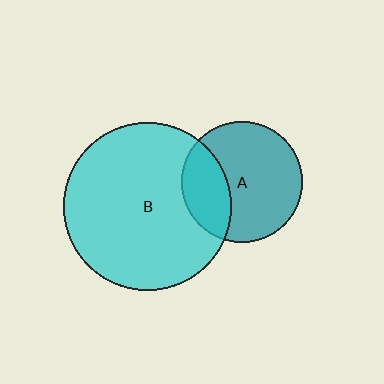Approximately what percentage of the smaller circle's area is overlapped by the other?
Approximately 30%.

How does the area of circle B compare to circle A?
Approximately 1.9 times.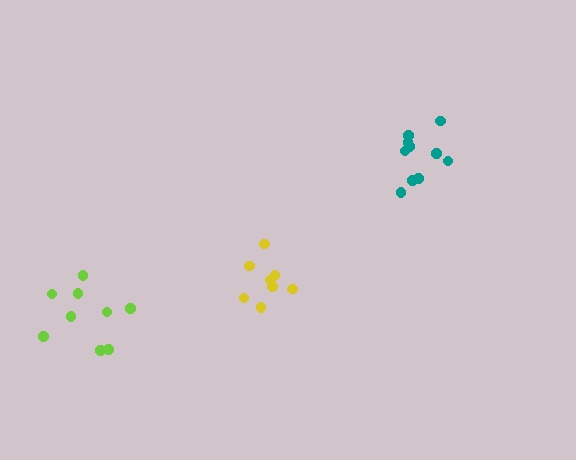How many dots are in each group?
Group 1: 9 dots, Group 2: 8 dots, Group 3: 10 dots (27 total).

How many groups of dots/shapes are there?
There are 3 groups.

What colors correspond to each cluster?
The clusters are colored: lime, yellow, teal.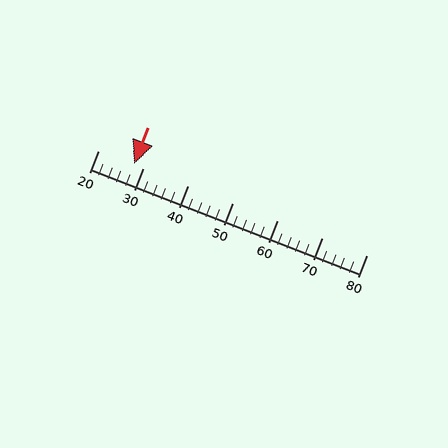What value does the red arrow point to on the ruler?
The red arrow points to approximately 28.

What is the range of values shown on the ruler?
The ruler shows values from 20 to 80.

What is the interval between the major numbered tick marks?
The major tick marks are spaced 10 units apart.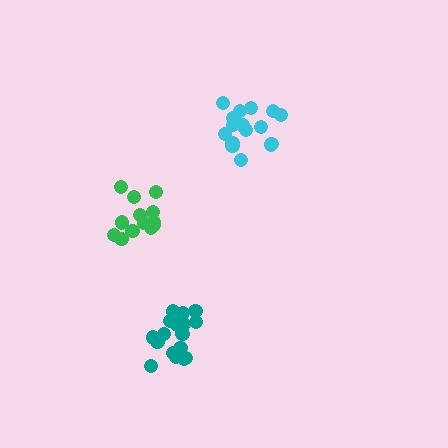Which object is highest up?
The cyan cluster is topmost.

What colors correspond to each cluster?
The clusters are colored: cyan, teal, green.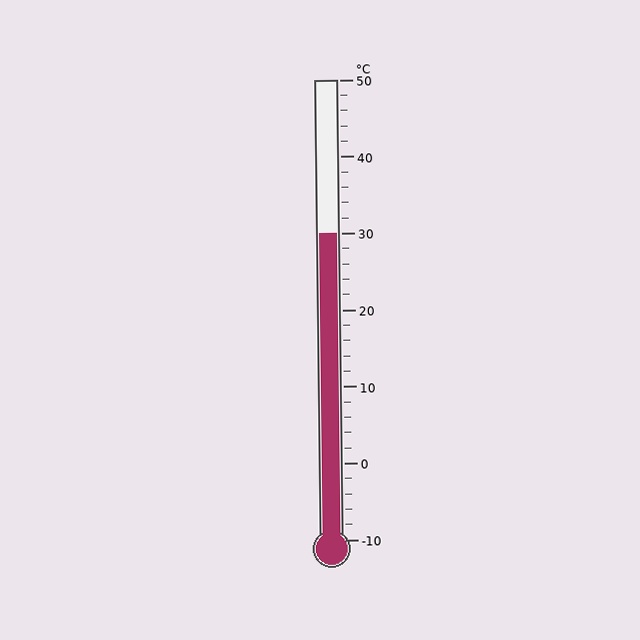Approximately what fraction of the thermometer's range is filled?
The thermometer is filled to approximately 65% of its range.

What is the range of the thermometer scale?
The thermometer scale ranges from -10°C to 50°C.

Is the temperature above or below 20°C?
The temperature is above 20°C.